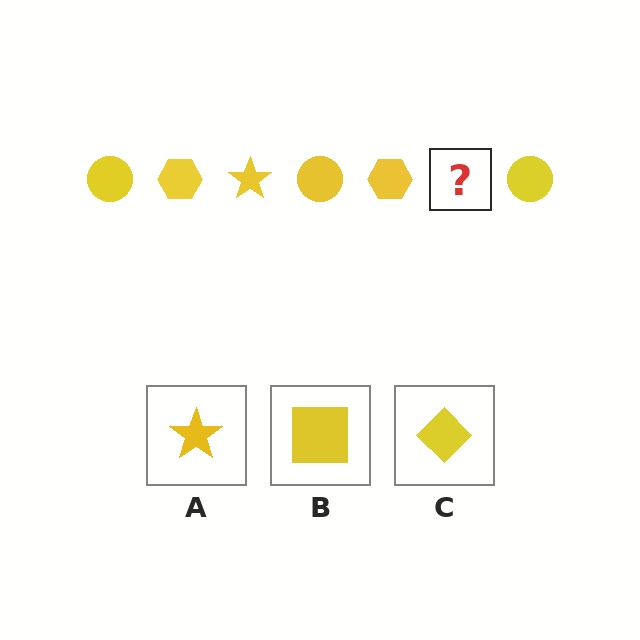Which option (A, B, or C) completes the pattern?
A.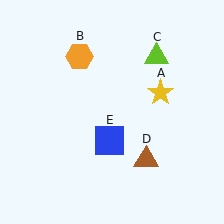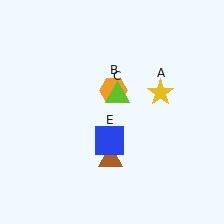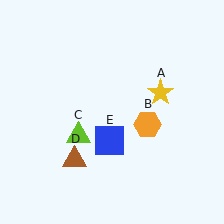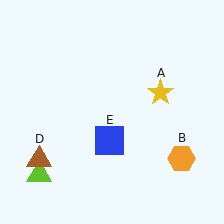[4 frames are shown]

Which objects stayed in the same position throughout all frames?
Yellow star (object A) and blue square (object E) remained stationary.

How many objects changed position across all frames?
3 objects changed position: orange hexagon (object B), lime triangle (object C), brown triangle (object D).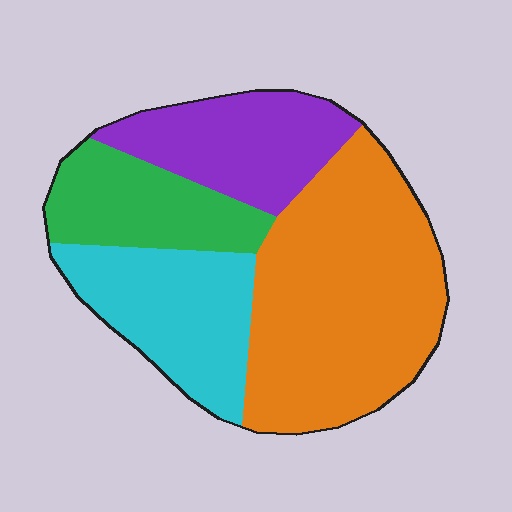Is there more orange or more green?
Orange.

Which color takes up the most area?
Orange, at roughly 45%.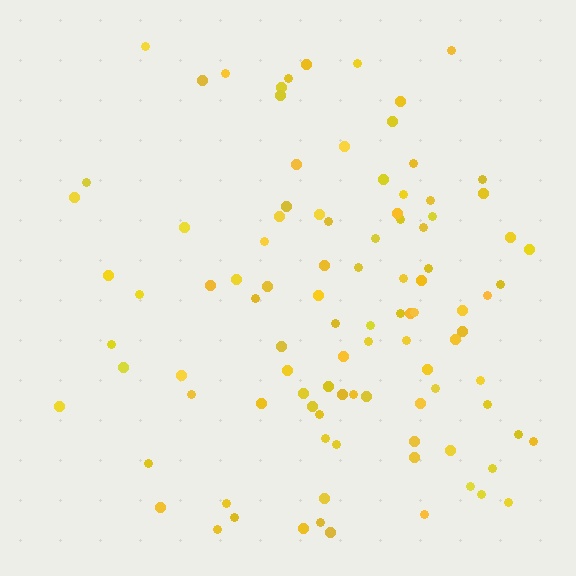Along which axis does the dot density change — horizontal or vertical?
Horizontal.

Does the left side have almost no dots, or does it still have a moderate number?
Still a moderate number, just noticeably fewer than the right.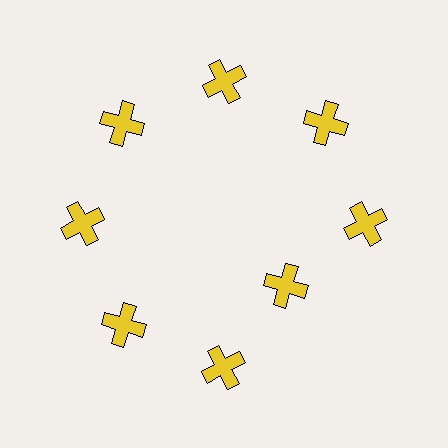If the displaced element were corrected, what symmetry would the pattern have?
It would have 8-fold rotational symmetry — the pattern would map onto itself every 45 degrees.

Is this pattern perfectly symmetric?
No. The 8 yellow crosses are arranged in a ring, but one element near the 4 o'clock position is pulled inward toward the center, breaking the 8-fold rotational symmetry.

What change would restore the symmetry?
The symmetry would be restored by moving it outward, back onto the ring so that all 8 crosses sit at equal angles and equal distance from the center.